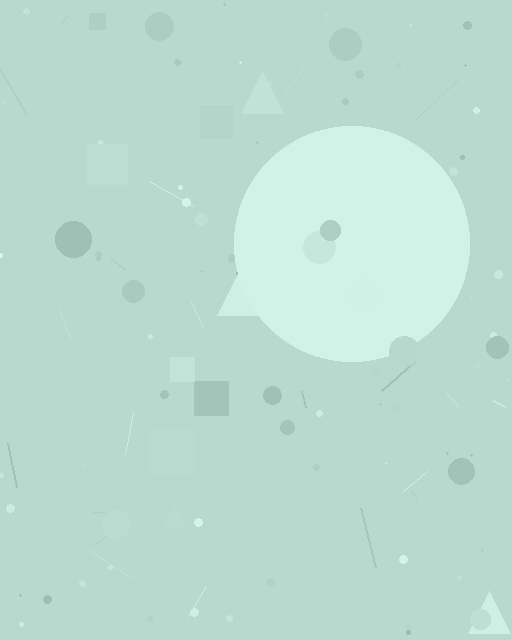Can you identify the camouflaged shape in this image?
The camouflaged shape is a circle.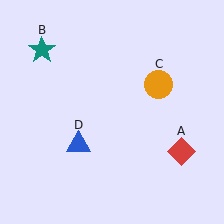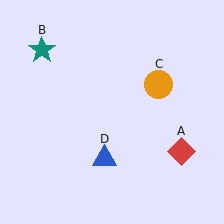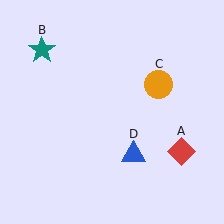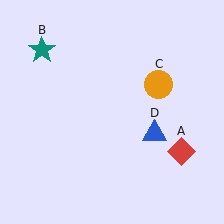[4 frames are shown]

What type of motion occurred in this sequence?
The blue triangle (object D) rotated counterclockwise around the center of the scene.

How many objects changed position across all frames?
1 object changed position: blue triangle (object D).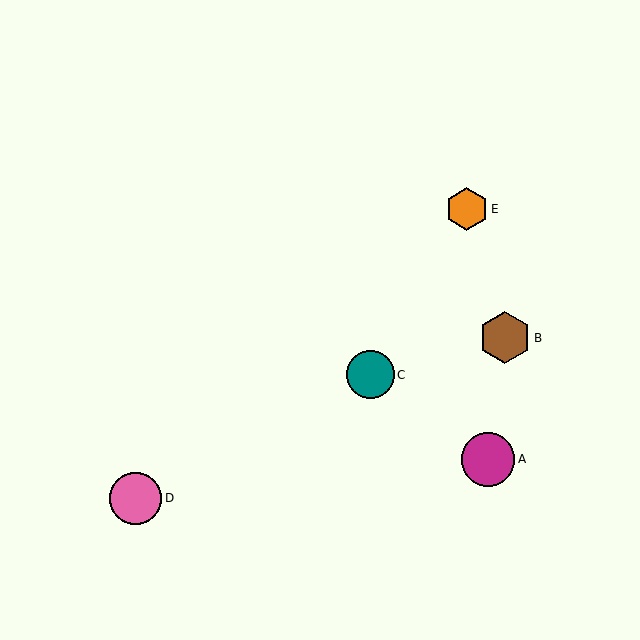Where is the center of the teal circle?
The center of the teal circle is at (370, 375).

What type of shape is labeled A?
Shape A is a magenta circle.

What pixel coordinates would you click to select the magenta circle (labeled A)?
Click at (488, 459) to select the magenta circle A.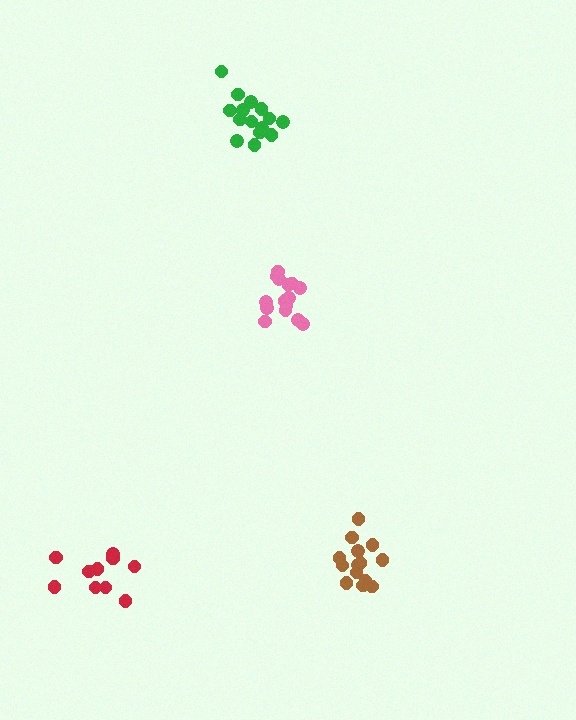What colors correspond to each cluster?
The clusters are colored: green, pink, red, brown.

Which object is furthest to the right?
The brown cluster is rightmost.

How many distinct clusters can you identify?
There are 4 distinct clusters.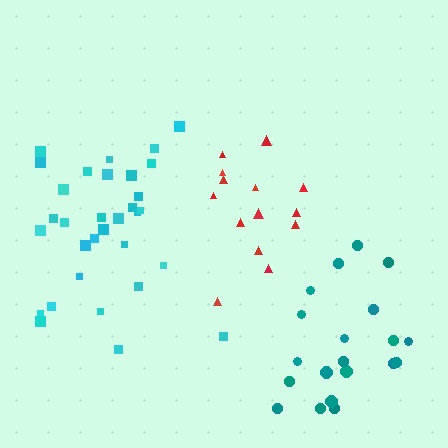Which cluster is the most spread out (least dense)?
Teal.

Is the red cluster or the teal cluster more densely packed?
Red.